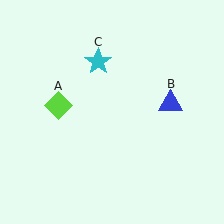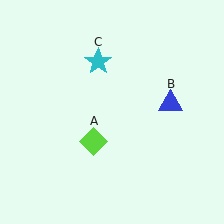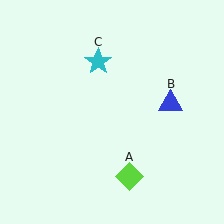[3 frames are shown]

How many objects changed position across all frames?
1 object changed position: lime diamond (object A).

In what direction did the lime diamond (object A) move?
The lime diamond (object A) moved down and to the right.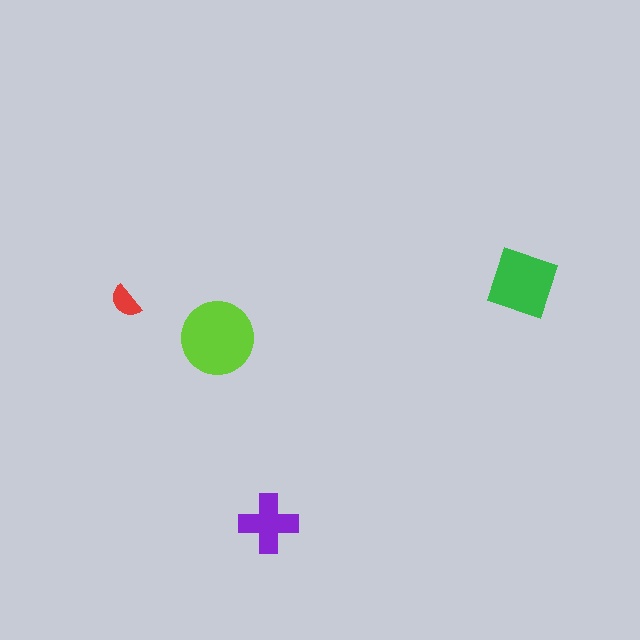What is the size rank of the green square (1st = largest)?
2nd.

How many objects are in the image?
There are 4 objects in the image.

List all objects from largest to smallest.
The lime circle, the green square, the purple cross, the red semicircle.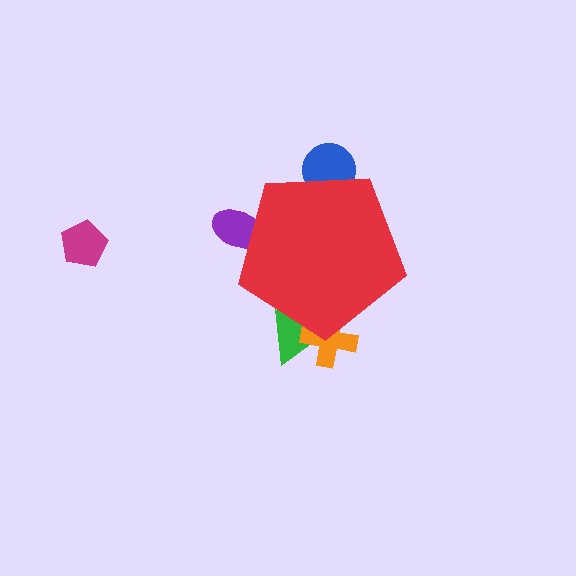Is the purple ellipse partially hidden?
Yes, the purple ellipse is partially hidden behind the red pentagon.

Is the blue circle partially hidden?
Yes, the blue circle is partially hidden behind the red pentagon.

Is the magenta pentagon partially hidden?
No, the magenta pentagon is fully visible.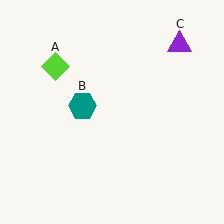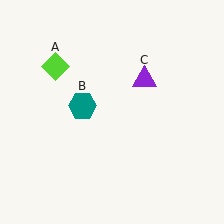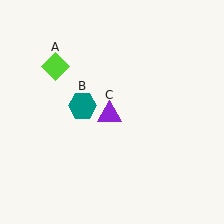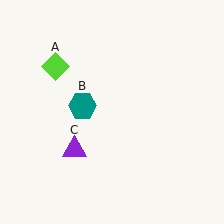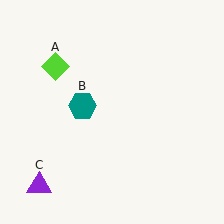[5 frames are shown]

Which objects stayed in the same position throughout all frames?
Lime diamond (object A) and teal hexagon (object B) remained stationary.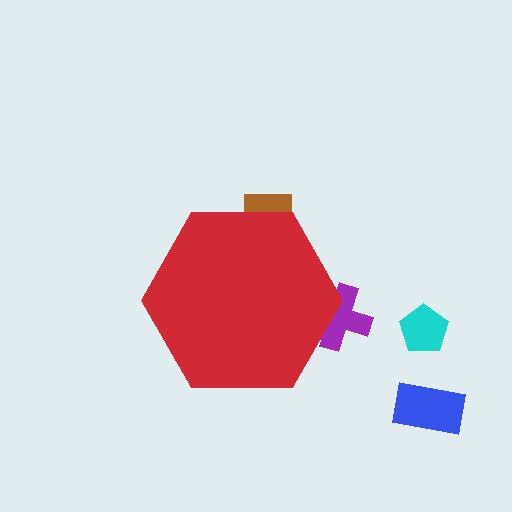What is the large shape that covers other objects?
A red hexagon.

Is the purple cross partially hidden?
Yes, the purple cross is partially hidden behind the red hexagon.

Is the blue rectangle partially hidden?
No, the blue rectangle is fully visible.